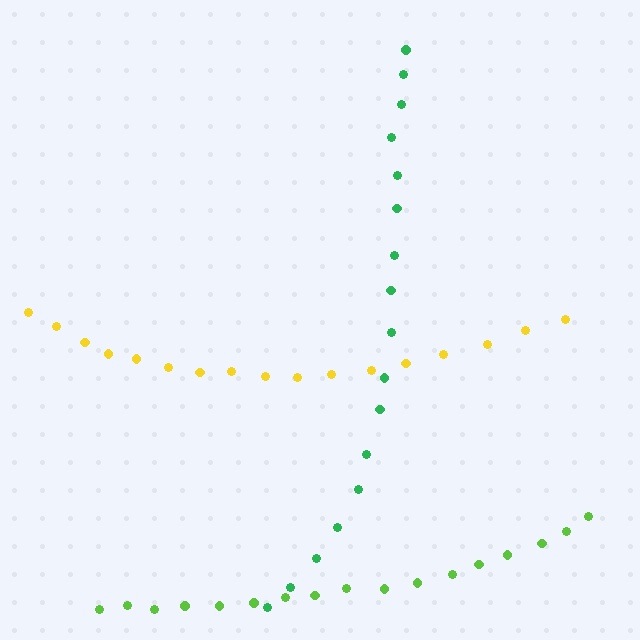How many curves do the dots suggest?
There are 3 distinct paths.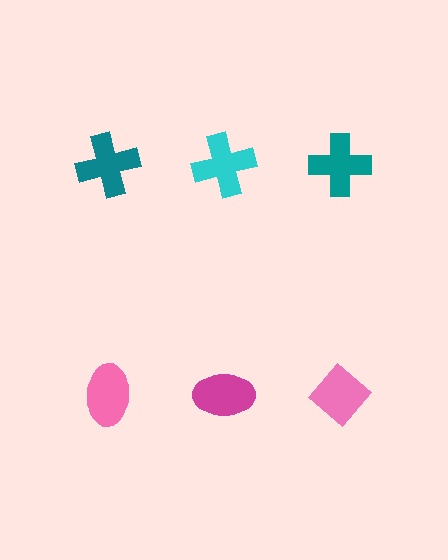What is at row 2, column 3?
A pink diamond.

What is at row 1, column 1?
A teal cross.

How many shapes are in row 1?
3 shapes.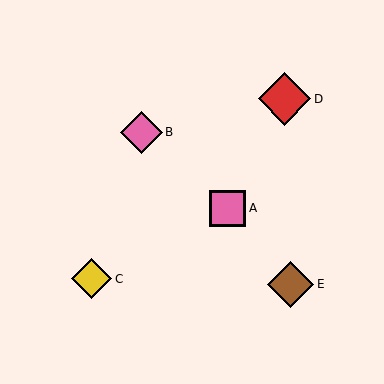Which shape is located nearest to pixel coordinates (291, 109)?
The red diamond (labeled D) at (285, 99) is nearest to that location.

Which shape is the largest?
The red diamond (labeled D) is the largest.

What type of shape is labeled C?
Shape C is a yellow diamond.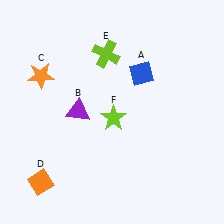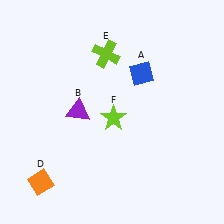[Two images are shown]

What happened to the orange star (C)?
The orange star (C) was removed in Image 2. It was in the top-left area of Image 1.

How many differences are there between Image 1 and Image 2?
There is 1 difference between the two images.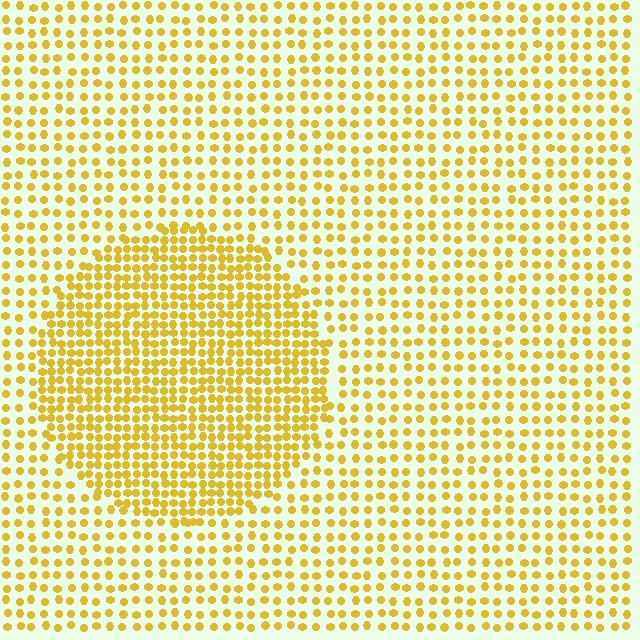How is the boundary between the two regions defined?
The boundary is defined by a change in element density (approximately 1.9x ratio). All elements are the same color, size, and shape.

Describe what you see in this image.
The image contains small yellow elements arranged at two different densities. A circle-shaped region is visible where the elements are more densely packed than the surrounding area.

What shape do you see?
I see a circle.